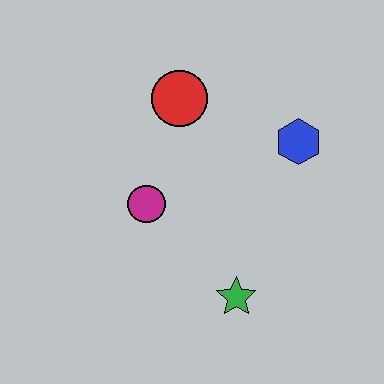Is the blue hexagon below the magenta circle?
No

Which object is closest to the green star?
The magenta circle is closest to the green star.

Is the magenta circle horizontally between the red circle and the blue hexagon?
No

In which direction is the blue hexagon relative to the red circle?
The blue hexagon is to the right of the red circle.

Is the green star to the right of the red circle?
Yes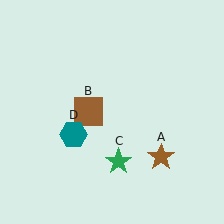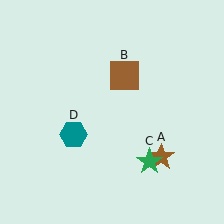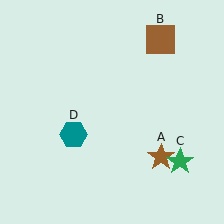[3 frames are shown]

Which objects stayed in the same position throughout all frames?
Brown star (object A) and teal hexagon (object D) remained stationary.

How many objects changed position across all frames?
2 objects changed position: brown square (object B), green star (object C).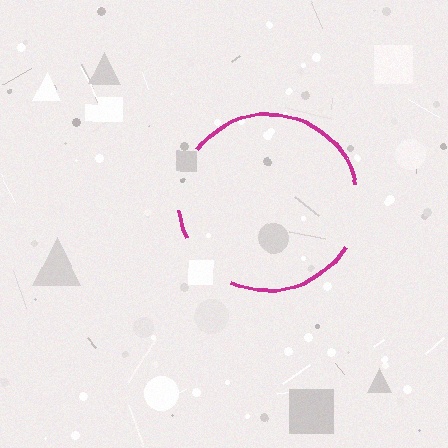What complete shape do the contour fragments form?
The contour fragments form a circle.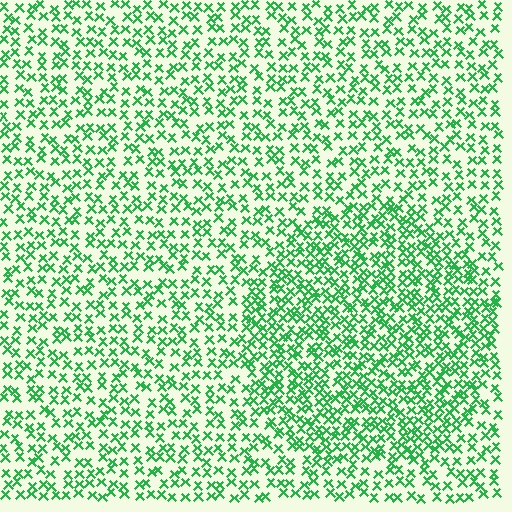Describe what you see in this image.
The image contains small green elements arranged at two different densities. A circle-shaped region is visible where the elements are more densely packed than the surrounding area.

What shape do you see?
I see a circle.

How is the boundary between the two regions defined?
The boundary is defined by a change in element density (approximately 1.7x ratio). All elements are the same color, size, and shape.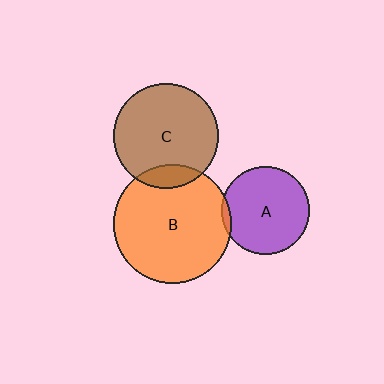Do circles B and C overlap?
Yes.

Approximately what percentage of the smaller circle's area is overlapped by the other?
Approximately 15%.